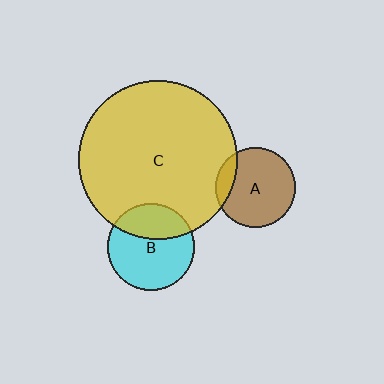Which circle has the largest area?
Circle C (yellow).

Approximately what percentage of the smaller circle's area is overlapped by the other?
Approximately 15%.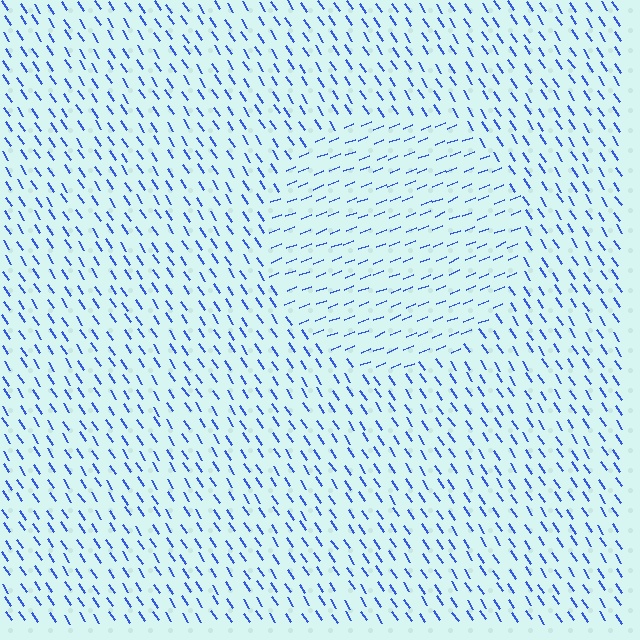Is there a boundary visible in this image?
Yes, there is a texture boundary formed by a change in line orientation.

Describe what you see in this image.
The image is filled with small blue line segments. A circle region in the image has lines oriented differently from the surrounding lines, creating a visible texture boundary.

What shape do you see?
I see a circle.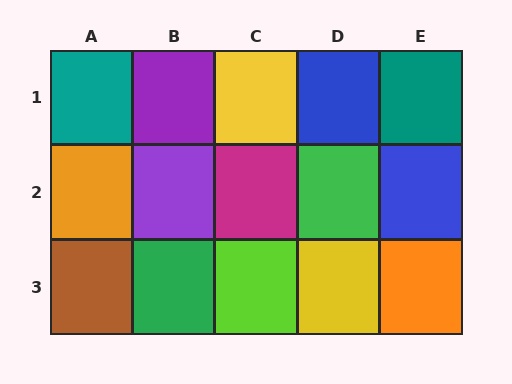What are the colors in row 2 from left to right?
Orange, purple, magenta, green, blue.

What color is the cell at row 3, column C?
Lime.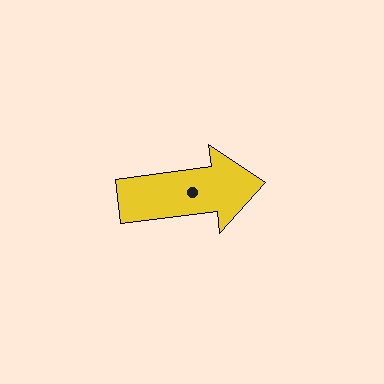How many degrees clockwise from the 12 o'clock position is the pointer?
Approximately 83 degrees.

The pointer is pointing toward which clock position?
Roughly 3 o'clock.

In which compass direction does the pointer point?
East.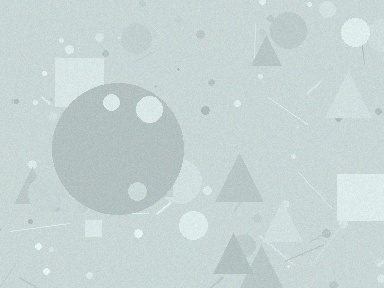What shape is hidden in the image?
A circle is hidden in the image.